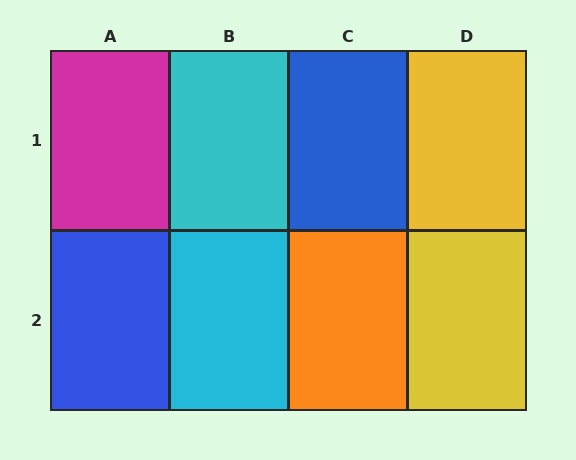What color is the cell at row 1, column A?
Magenta.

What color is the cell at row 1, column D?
Yellow.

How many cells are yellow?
2 cells are yellow.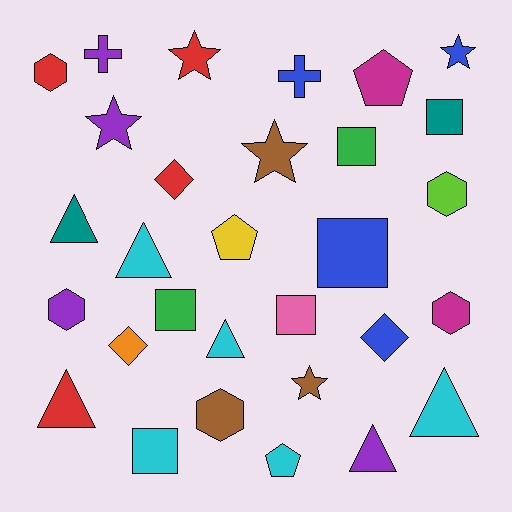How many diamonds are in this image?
There are 3 diamonds.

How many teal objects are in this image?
There are 2 teal objects.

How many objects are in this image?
There are 30 objects.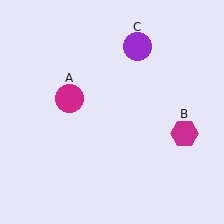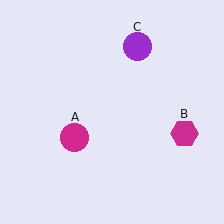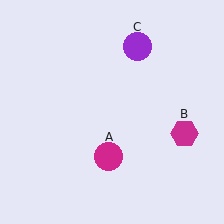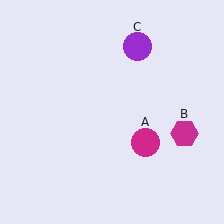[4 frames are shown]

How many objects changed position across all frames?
1 object changed position: magenta circle (object A).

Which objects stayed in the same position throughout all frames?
Magenta hexagon (object B) and purple circle (object C) remained stationary.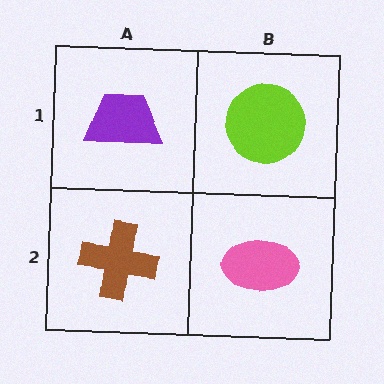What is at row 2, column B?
A pink ellipse.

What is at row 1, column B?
A lime circle.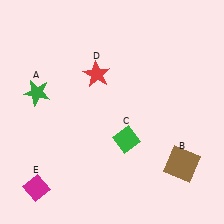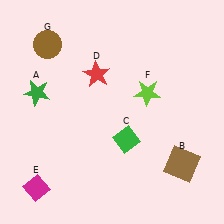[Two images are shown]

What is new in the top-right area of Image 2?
A lime star (F) was added in the top-right area of Image 2.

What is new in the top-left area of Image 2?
A brown circle (G) was added in the top-left area of Image 2.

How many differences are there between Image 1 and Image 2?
There are 2 differences between the two images.